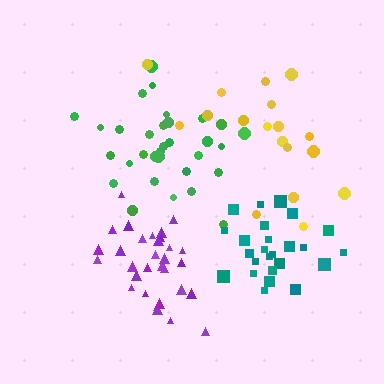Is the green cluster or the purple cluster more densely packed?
Purple.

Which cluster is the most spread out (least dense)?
Yellow.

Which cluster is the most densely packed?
Purple.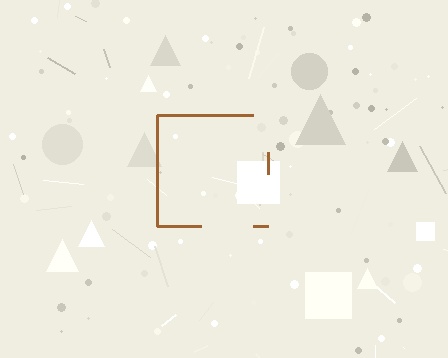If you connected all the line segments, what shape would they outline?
They would outline a square.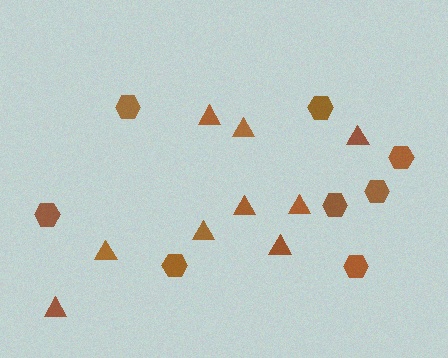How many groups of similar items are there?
There are 2 groups: one group of hexagons (8) and one group of triangles (9).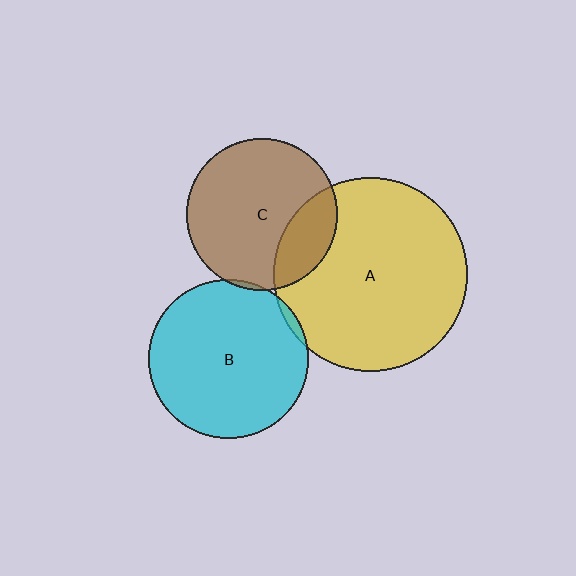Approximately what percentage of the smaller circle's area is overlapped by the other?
Approximately 20%.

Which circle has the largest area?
Circle A (yellow).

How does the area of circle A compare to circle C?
Approximately 1.6 times.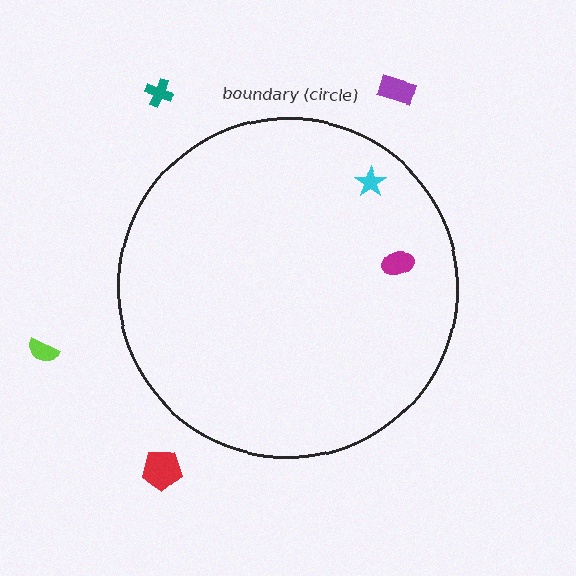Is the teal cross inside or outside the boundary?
Outside.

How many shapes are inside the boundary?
2 inside, 4 outside.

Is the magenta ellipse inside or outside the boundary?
Inside.